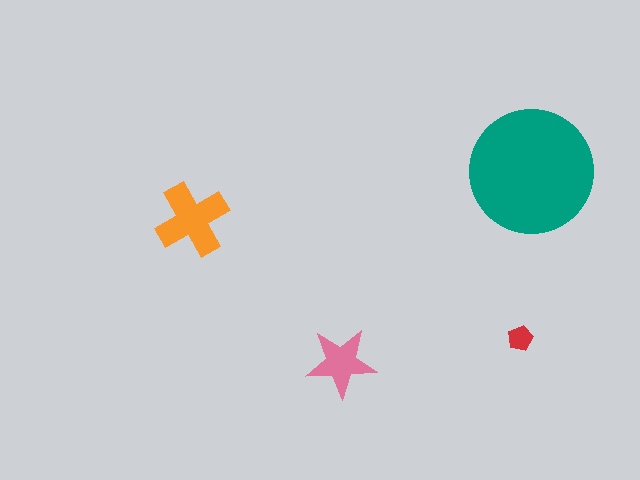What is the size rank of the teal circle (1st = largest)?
1st.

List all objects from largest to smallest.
The teal circle, the orange cross, the pink star, the red pentagon.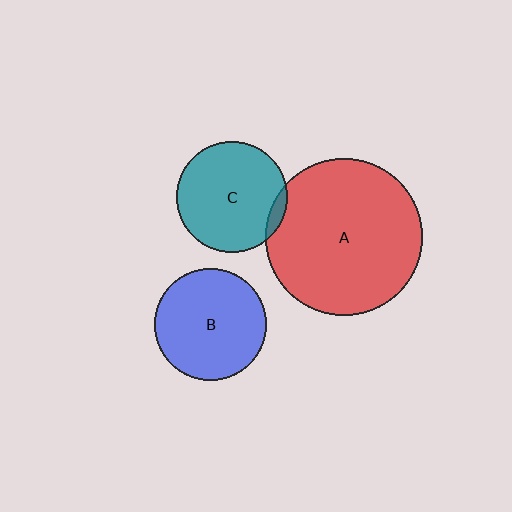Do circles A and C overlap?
Yes.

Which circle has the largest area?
Circle A (red).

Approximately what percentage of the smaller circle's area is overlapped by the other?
Approximately 5%.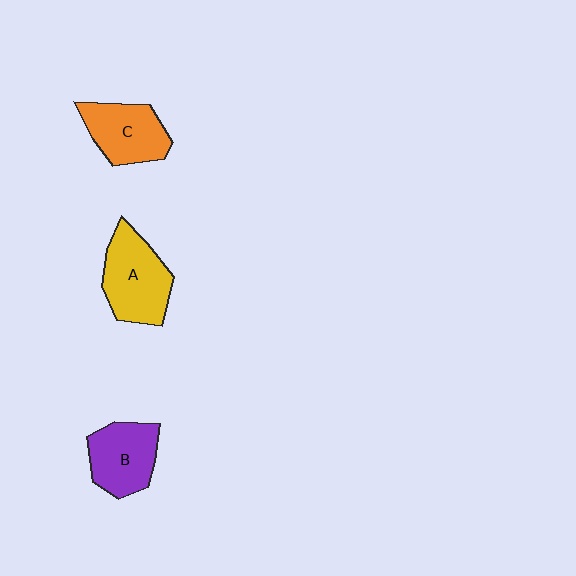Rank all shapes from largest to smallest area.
From largest to smallest: A (yellow), C (orange), B (purple).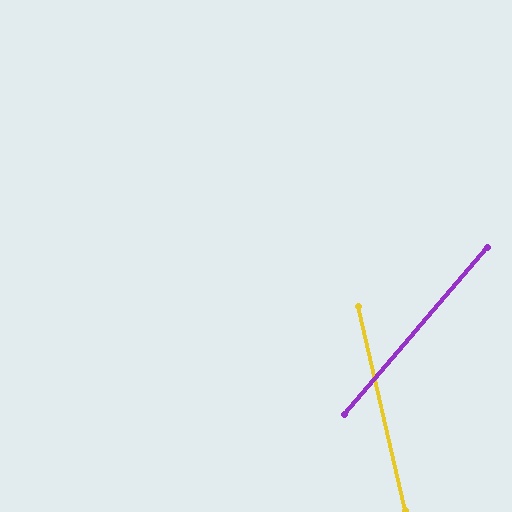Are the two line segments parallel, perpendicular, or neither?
Neither parallel nor perpendicular — they differ by about 53°.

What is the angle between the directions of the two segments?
Approximately 53 degrees.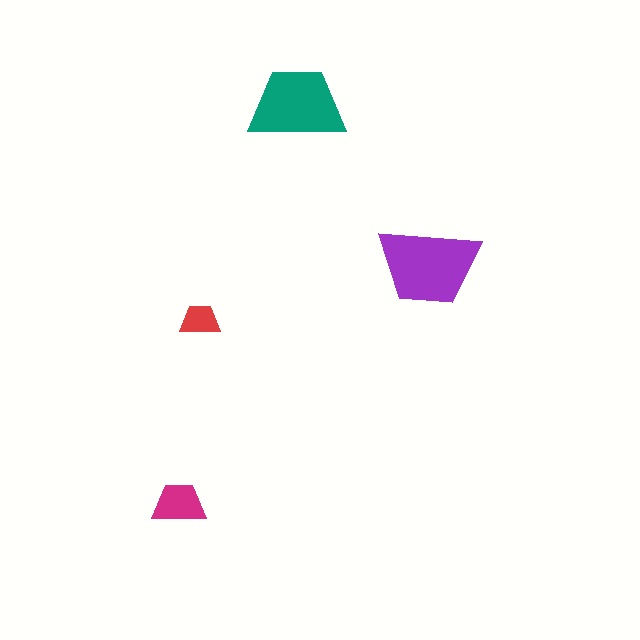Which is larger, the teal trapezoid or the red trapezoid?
The teal one.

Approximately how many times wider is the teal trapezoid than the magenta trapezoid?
About 2 times wider.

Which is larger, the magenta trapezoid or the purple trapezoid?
The purple one.